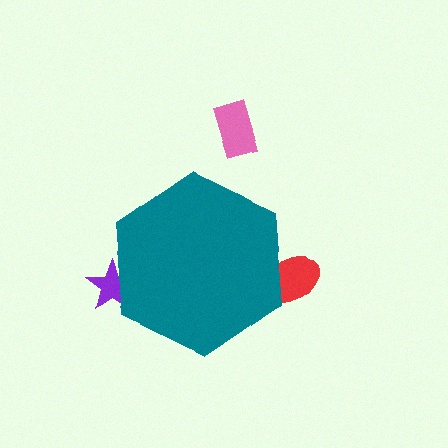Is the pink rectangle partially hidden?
No, the pink rectangle is fully visible.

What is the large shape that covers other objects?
A teal hexagon.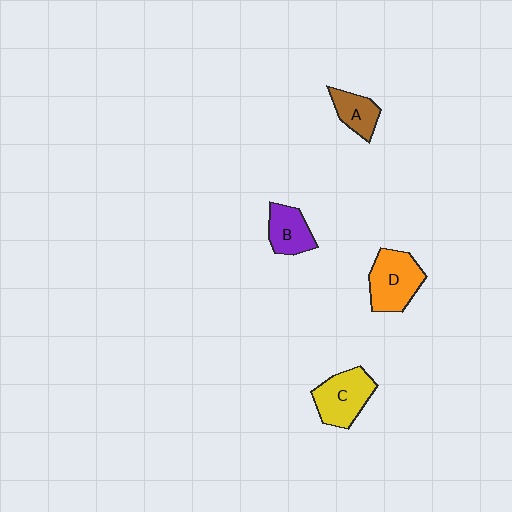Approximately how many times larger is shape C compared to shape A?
Approximately 1.6 times.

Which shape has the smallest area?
Shape A (brown).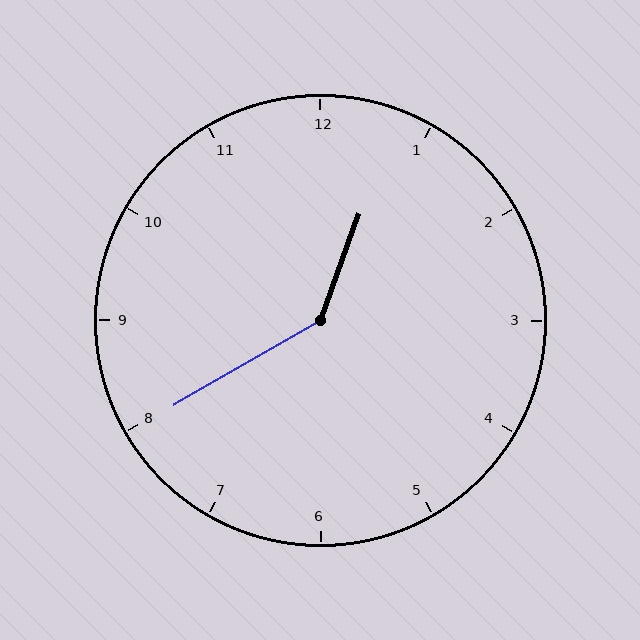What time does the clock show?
12:40.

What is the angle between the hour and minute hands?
Approximately 140 degrees.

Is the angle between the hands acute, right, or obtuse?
It is obtuse.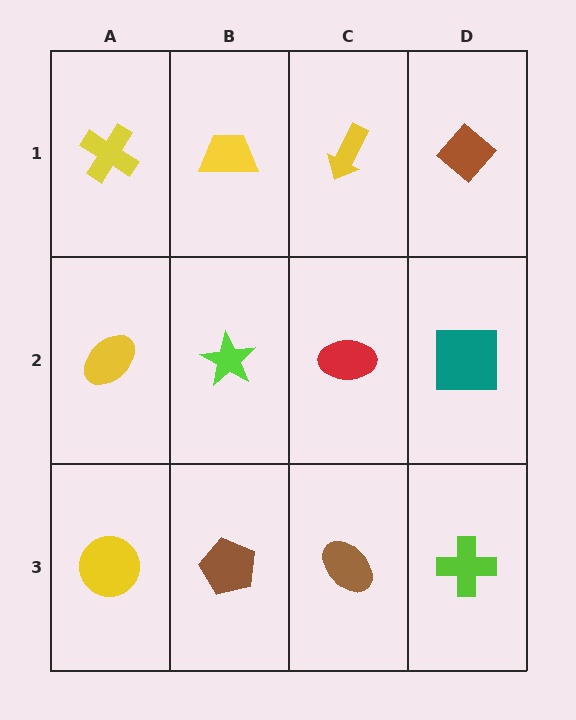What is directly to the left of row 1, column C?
A yellow trapezoid.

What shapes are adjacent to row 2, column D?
A brown diamond (row 1, column D), a lime cross (row 3, column D), a red ellipse (row 2, column C).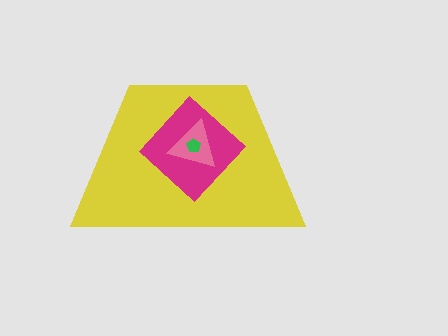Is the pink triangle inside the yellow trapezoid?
Yes.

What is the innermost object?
The green pentagon.